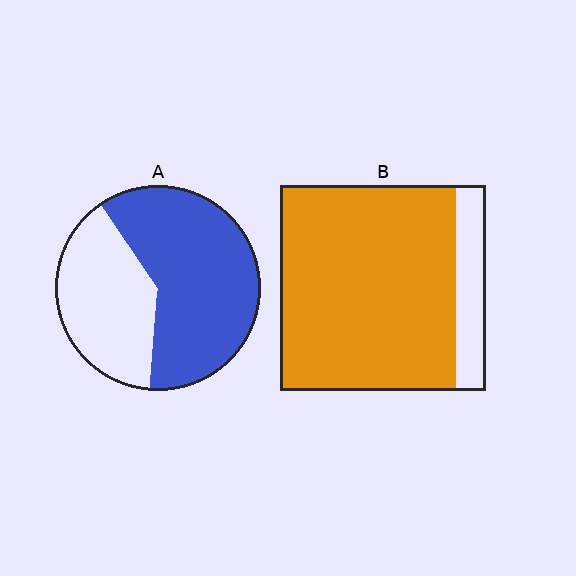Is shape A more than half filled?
Yes.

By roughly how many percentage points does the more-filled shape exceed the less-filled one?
By roughly 25 percentage points (B over A).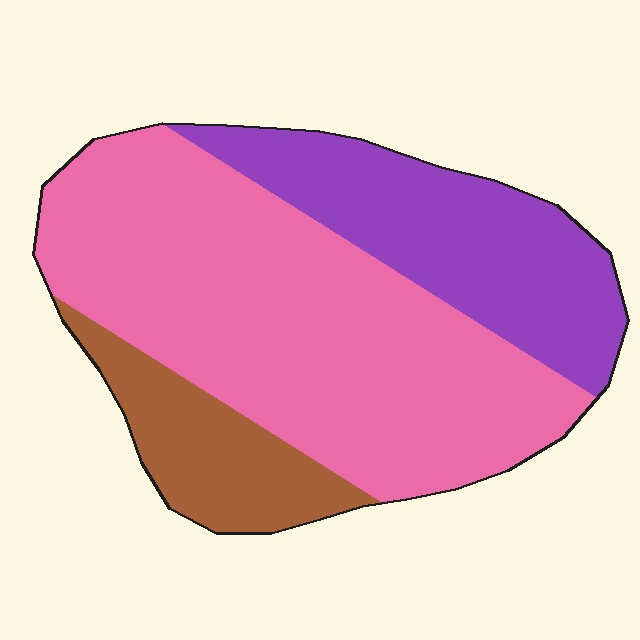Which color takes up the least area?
Brown, at roughly 15%.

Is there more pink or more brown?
Pink.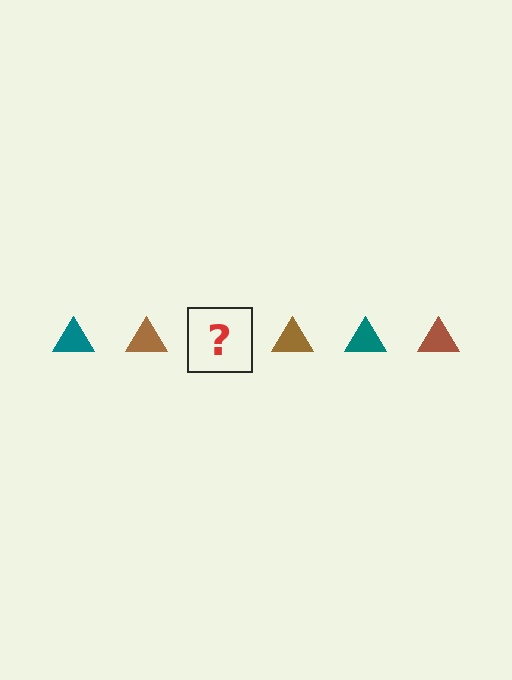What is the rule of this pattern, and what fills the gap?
The rule is that the pattern cycles through teal, brown triangles. The gap should be filled with a teal triangle.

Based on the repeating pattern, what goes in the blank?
The blank should be a teal triangle.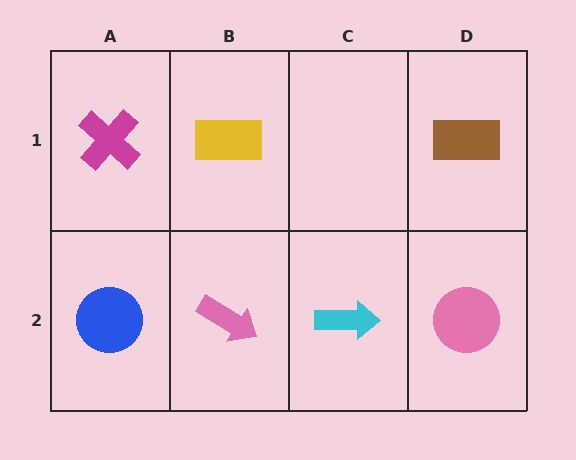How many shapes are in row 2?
4 shapes.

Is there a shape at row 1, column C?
No, that cell is empty.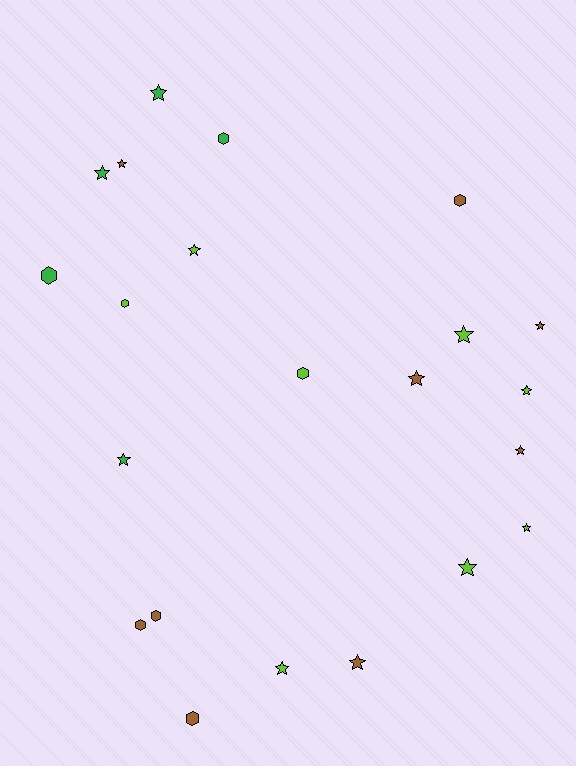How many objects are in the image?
There are 22 objects.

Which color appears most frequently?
Brown, with 9 objects.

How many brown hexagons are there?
There are 4 brown hexagons.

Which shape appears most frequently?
Star, with 14 objects.